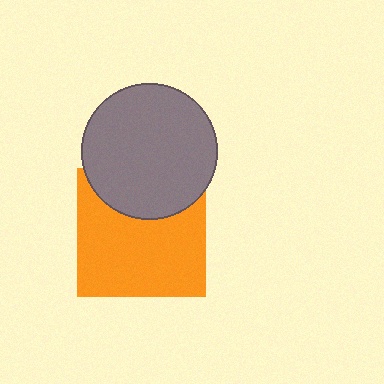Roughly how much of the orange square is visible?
Most of it is visible (roughly 70%).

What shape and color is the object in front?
The object in front is a gray circle.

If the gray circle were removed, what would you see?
You would see the complete orange square.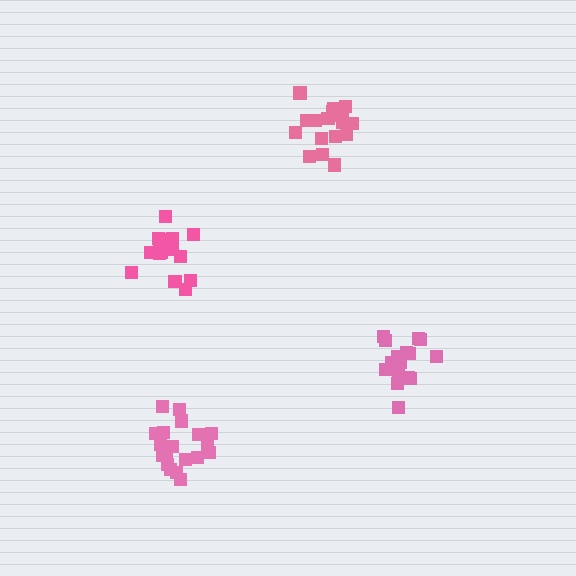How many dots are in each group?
Group 1: 15 dots, Group 2: 19 dots, Group 3: 19 dots, Group 4: 16 dots (69 total).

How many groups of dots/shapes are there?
There are 4 groups.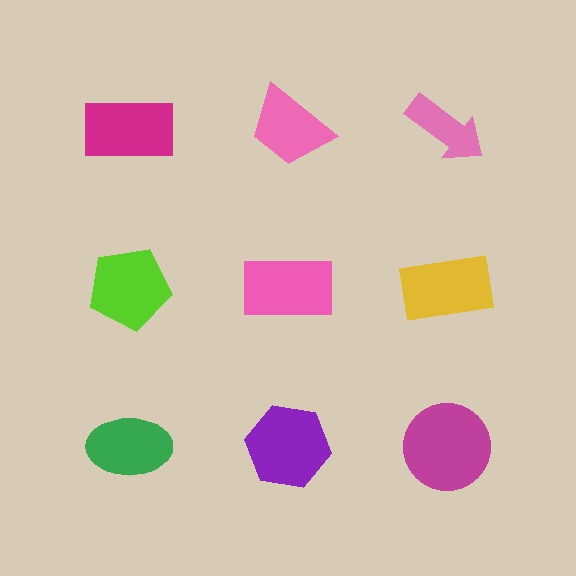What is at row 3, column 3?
A magenta circle.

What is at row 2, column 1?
A lime pentagon.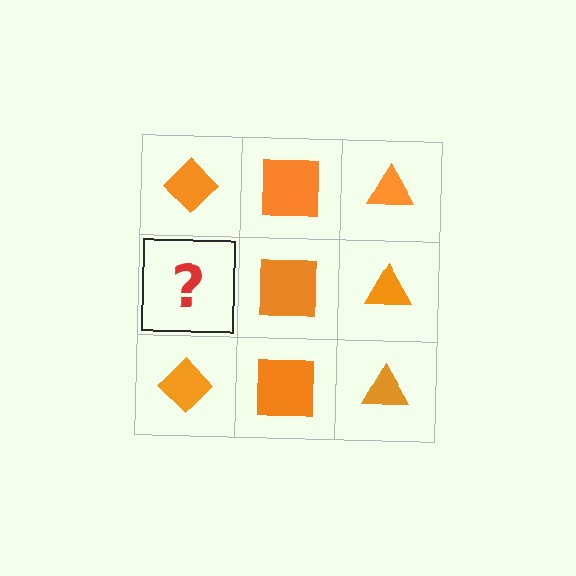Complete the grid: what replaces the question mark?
The question mark should be replaced with an orange diamond.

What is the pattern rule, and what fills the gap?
The rule is that each column has a consistent shape. The gap should be filled with an orange diamond.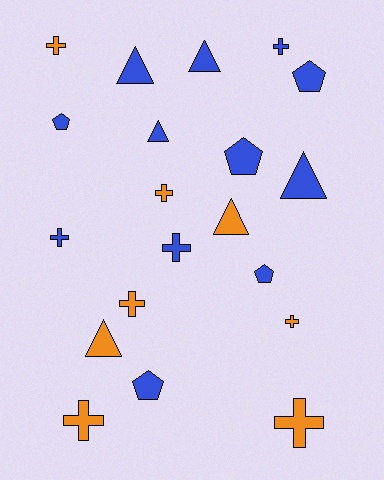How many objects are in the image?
There are 20 objects.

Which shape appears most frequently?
Cross, with 9 objects.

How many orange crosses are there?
There are 6 orange crosses.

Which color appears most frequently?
Blue, with 12 objects.